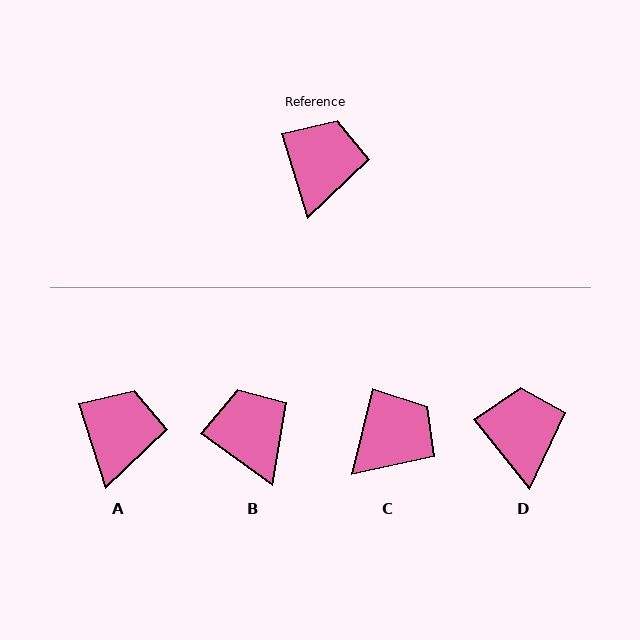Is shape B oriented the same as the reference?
No, it is off by about 37 degrees.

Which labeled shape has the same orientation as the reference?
A.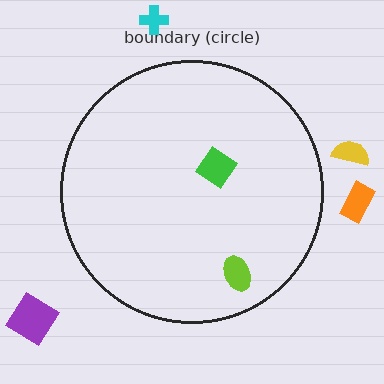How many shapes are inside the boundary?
2 inside, 4 outside.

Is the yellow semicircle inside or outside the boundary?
Outside.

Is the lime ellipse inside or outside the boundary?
Inside.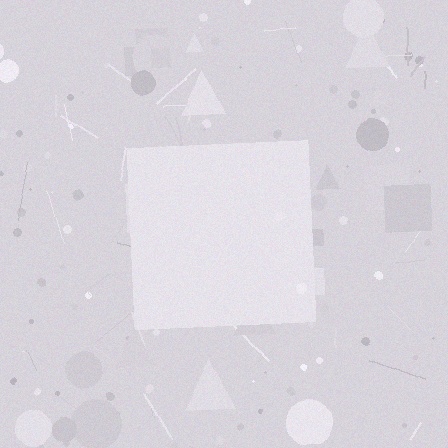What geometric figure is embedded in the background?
A square is embedded in the background.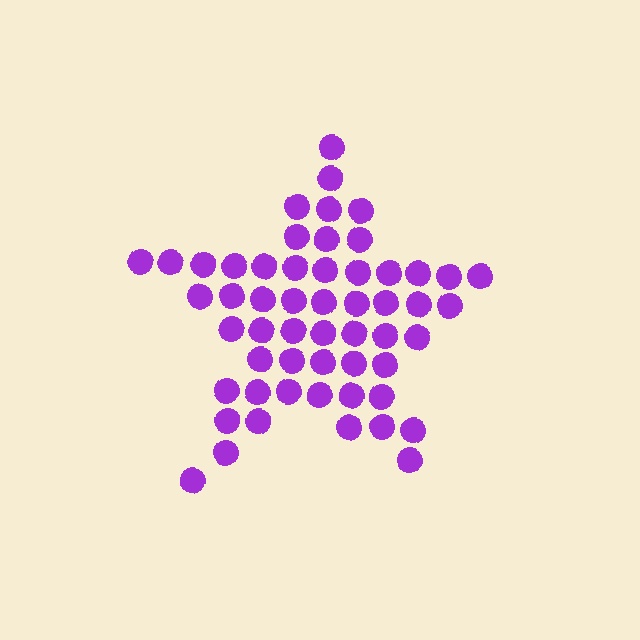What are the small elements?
The small elements are circles.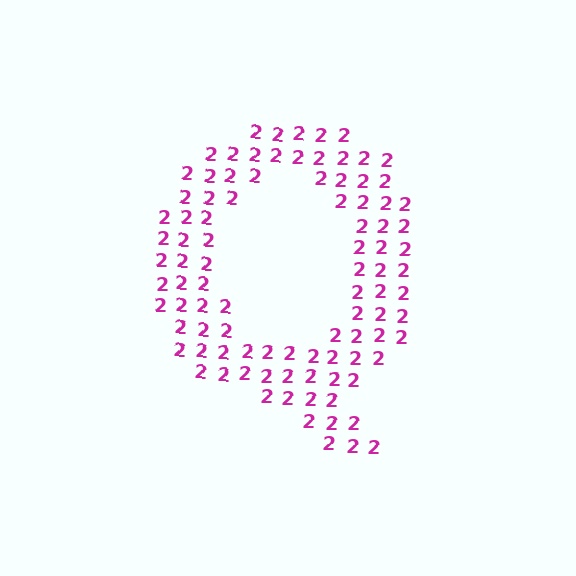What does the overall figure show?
The overall figure shows the letter Q.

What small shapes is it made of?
It is made of small digit 2's.